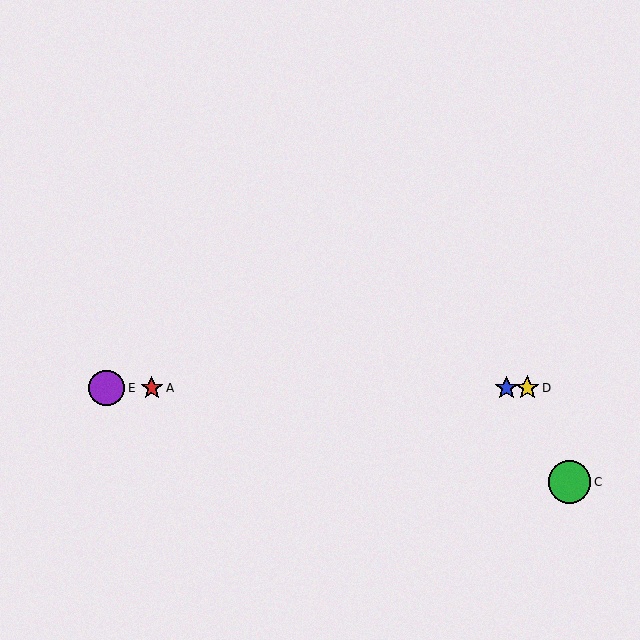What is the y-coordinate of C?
Object C is at y≈482.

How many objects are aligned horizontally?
4 objects (A, B, D, E) are aligned horizontally.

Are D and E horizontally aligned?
Yes, both are at y≈388.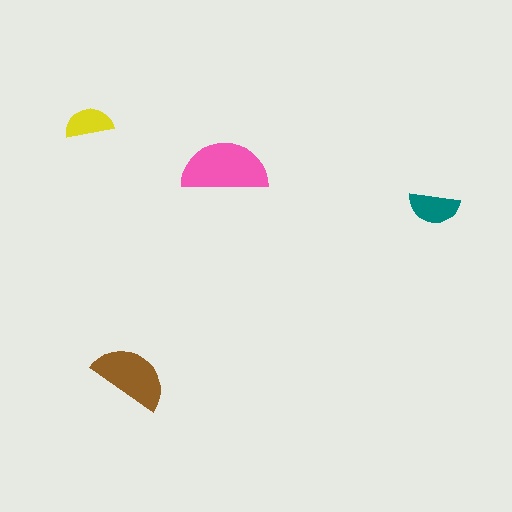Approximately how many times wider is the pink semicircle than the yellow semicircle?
About 2 times wider.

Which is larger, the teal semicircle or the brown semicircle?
The brown one.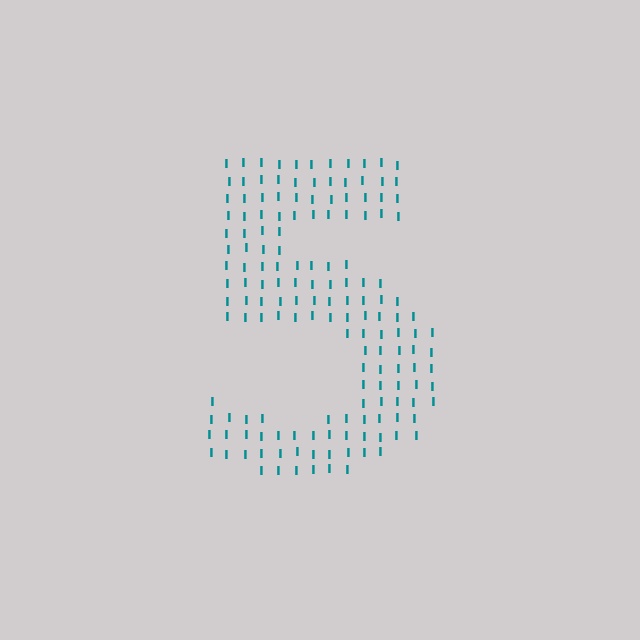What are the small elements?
The small elements are letter I's.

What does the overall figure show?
The overall figure shows the digit 5.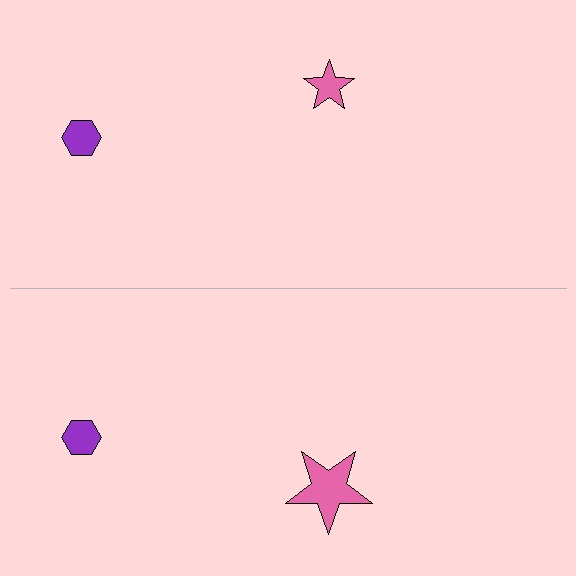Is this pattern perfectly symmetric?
No, the pattern is not perfectly symmetric. The pink star on the bottom side has a different size than its mirror counterpart.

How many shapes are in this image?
There are 4 shapes in this image.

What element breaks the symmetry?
The pink star on the bottom side has a different size than its mirror counterpart.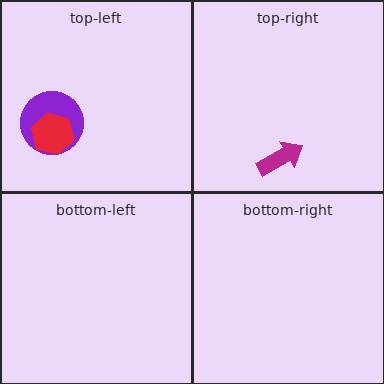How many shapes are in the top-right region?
1.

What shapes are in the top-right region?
The magenta arrow.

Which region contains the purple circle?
The top-left region.